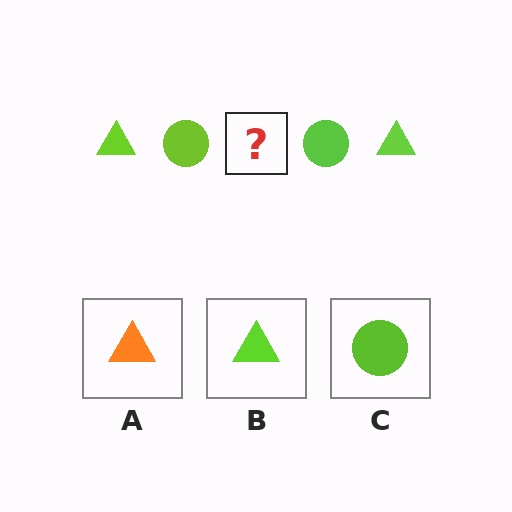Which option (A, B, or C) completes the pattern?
B.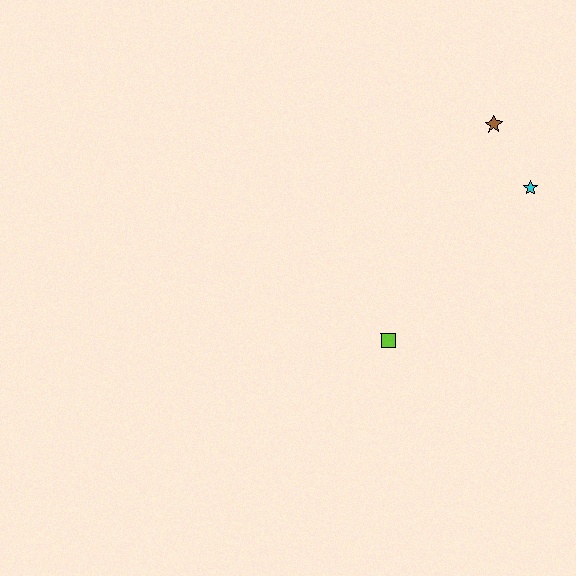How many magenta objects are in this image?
There are no magenta objects.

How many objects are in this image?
There are 3 objects.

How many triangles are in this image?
There are no triangles.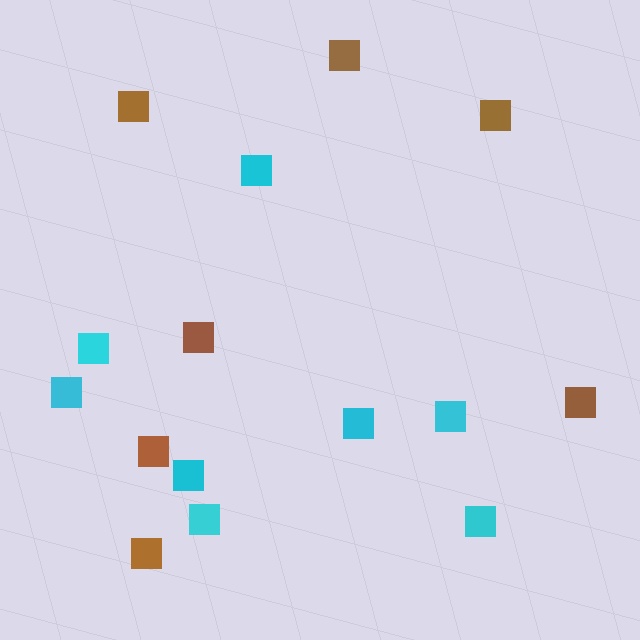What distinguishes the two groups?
There are 2 groups: one group of brown squares (7) and one group of cyan squares (8).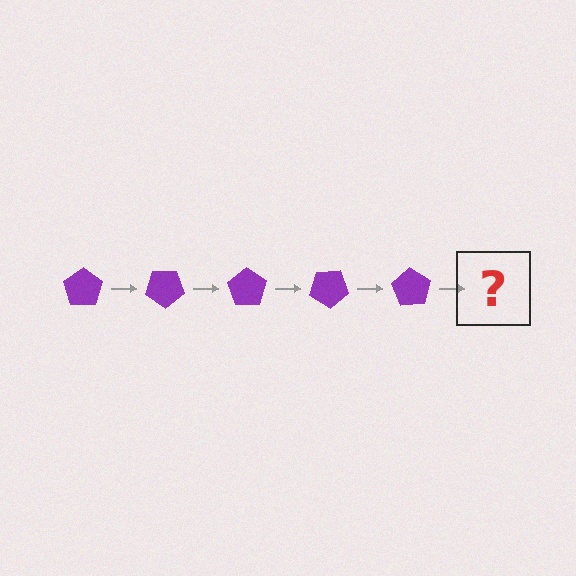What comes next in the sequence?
The next element should be a purple pentagon rotated 175 degrees.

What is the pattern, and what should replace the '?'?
The pattern is that the pentagon rotates 35 degrees each step. The '?' should be a purple pentagon rotated 175 degrees.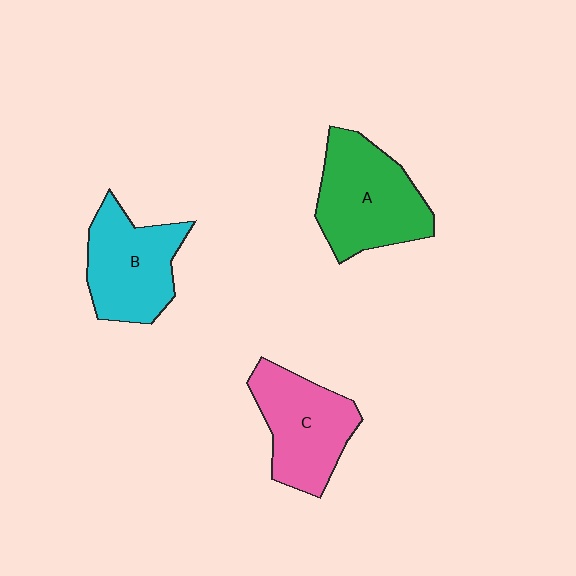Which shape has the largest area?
Shape A (green).